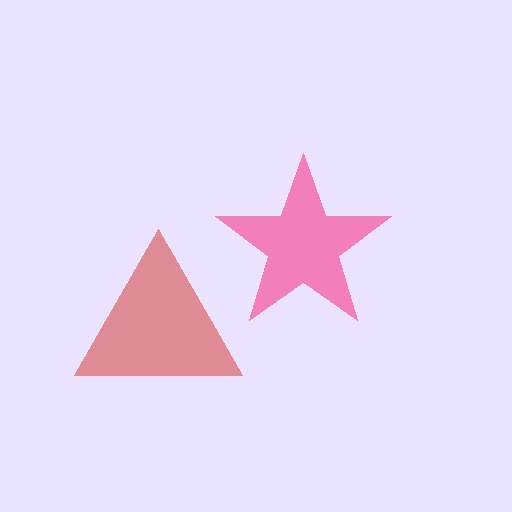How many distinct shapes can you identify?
There are 2 distinct shapes: a red triangle, a pink star.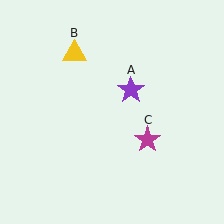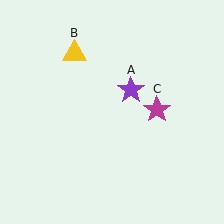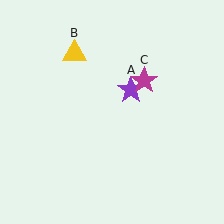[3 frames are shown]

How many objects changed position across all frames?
1 object changed position: magenta star (object C).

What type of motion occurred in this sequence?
The magenta star (object C) rotated counterclockwise around the center of the scene.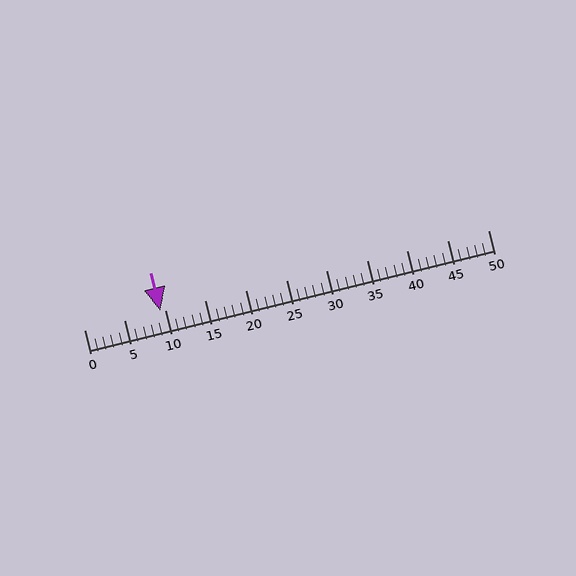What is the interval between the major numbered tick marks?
The major tick marks are spaced 5 units apart.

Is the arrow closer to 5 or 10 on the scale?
The arrow is closer to 10.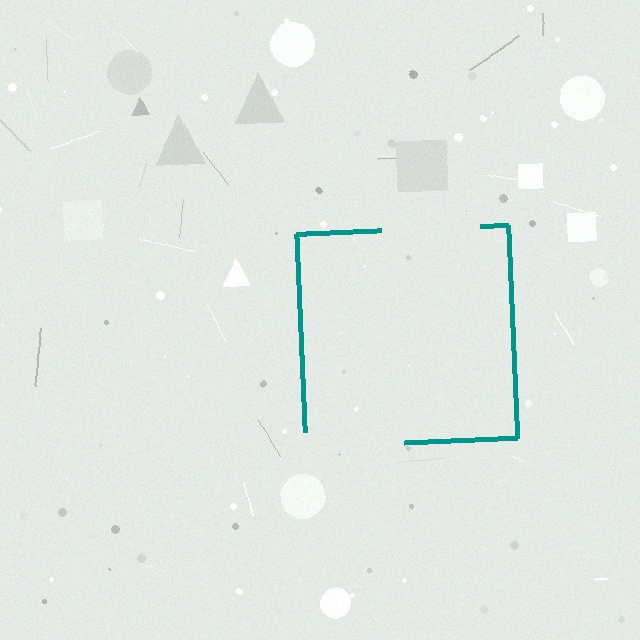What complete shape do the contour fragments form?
The contour fragments form a square.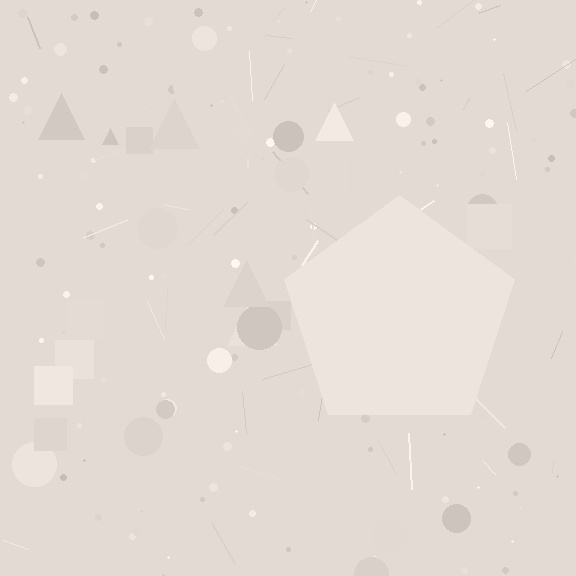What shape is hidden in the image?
A pentagon is hidden in the image.